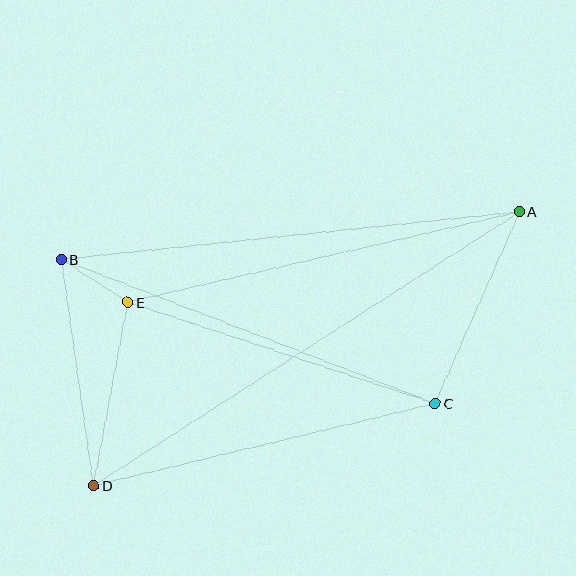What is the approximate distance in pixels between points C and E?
The distance between C and E is approximately 323 pixels.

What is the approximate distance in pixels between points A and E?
The distance between A and E is approximately 402 pixels.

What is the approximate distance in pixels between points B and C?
The distance between B and C is approximately 401 pixels.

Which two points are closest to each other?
Points B and E are closest to each other.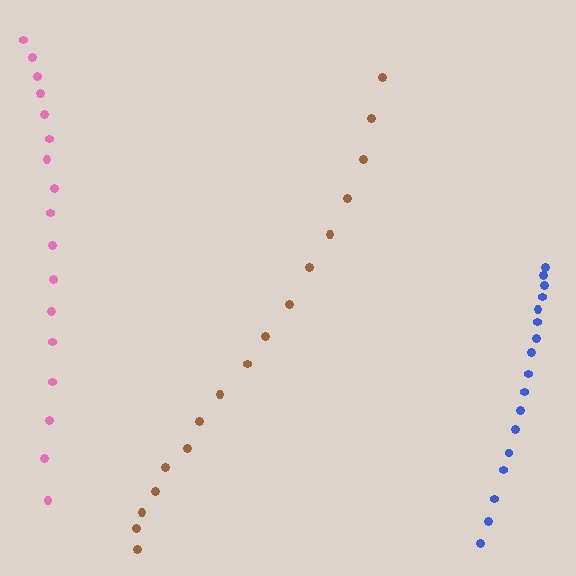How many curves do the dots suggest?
There are 3 distinct paths.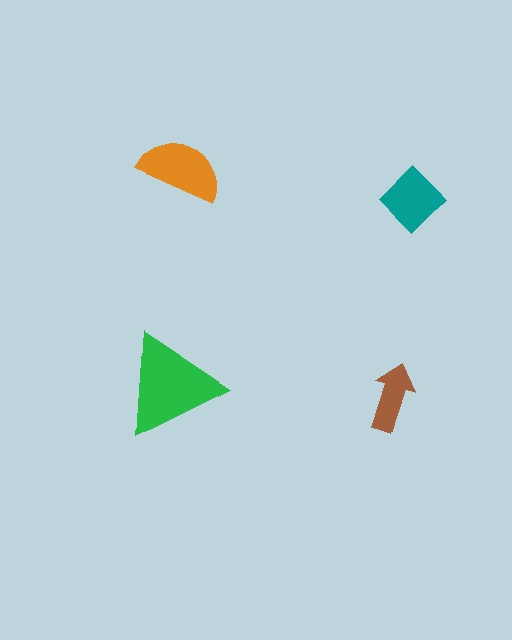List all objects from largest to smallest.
The green triangle, the orange semicircle, the teal diamond, the brown arrow.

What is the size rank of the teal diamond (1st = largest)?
3rd.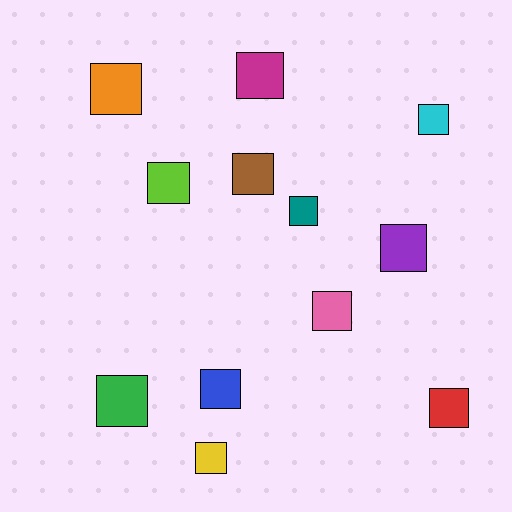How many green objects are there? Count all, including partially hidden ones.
There is 1 green object.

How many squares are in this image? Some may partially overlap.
There are 12 squares.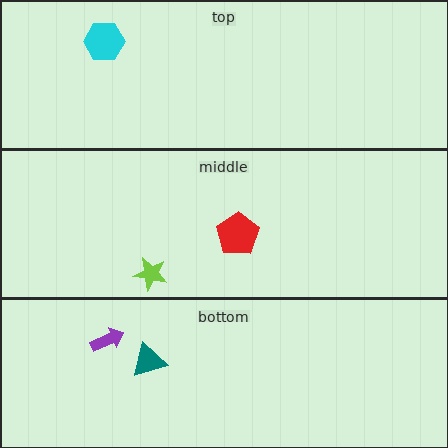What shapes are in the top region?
The cyan hexagon.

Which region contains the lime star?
The middle region.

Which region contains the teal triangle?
The bottom region.